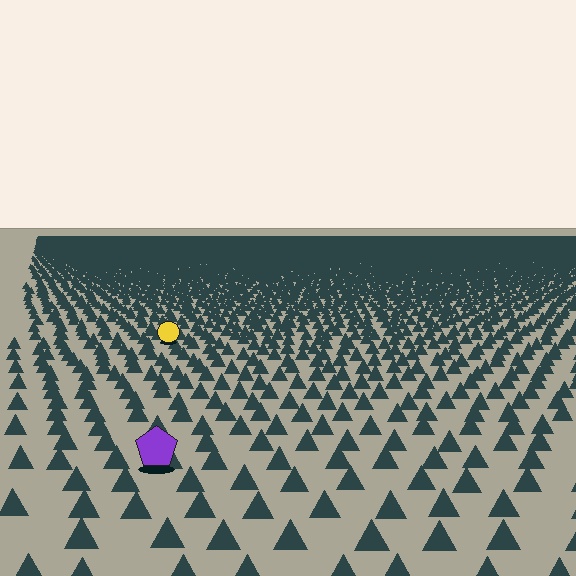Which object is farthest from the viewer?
The yellow circle is farthest from the viewer. It appears smaller and the ground texture around it is denser.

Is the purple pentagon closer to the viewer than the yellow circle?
Yes. The purple pentagon is closer — you can tell from the texture gradient: the ground texture is coarser near it.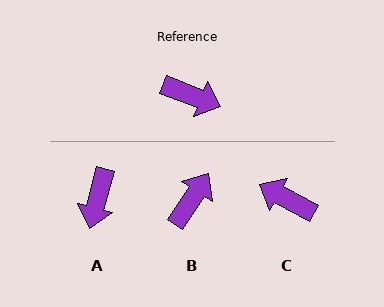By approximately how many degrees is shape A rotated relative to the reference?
Approximately 84 degrees clockwise.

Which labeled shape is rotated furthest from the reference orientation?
C, about 172 degrees away.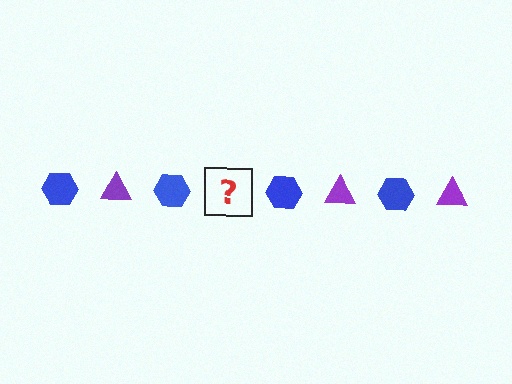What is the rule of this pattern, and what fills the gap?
The rule is that the pattern alternates between blue hexagon and purple triangle. The gap should be filled with a purple triangle.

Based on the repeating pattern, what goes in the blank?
The blank should be a purple triangle.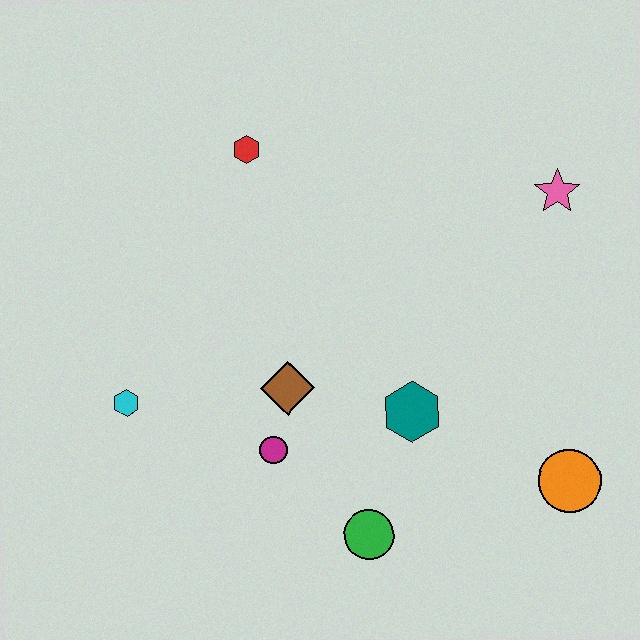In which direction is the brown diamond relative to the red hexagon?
The brown diamond is below the red hexagon.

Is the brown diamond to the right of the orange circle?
No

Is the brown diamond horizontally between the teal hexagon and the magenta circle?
Yes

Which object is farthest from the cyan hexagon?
The pink star is farthest from the cyan hexagon.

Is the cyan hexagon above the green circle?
Yes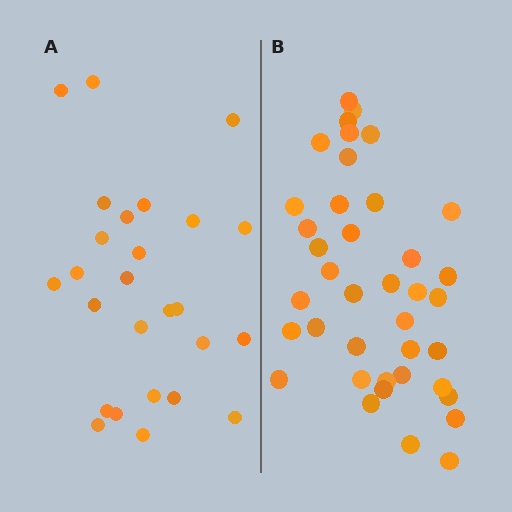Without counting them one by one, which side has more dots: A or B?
Region B (the right region) has more dots.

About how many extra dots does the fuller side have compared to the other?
Region B has approximately 15 more dots than region A.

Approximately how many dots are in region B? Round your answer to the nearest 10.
About 40 dots. (The exact count is 39, which rounds to 40.)